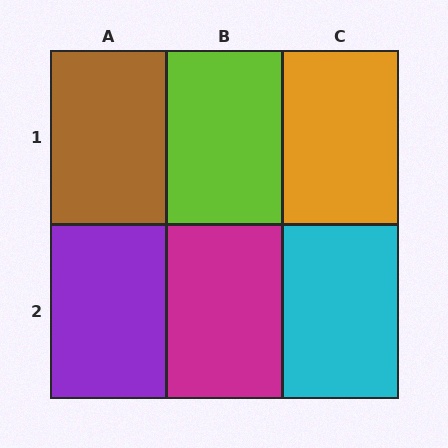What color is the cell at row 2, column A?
Purple.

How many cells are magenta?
1 cell is magenta.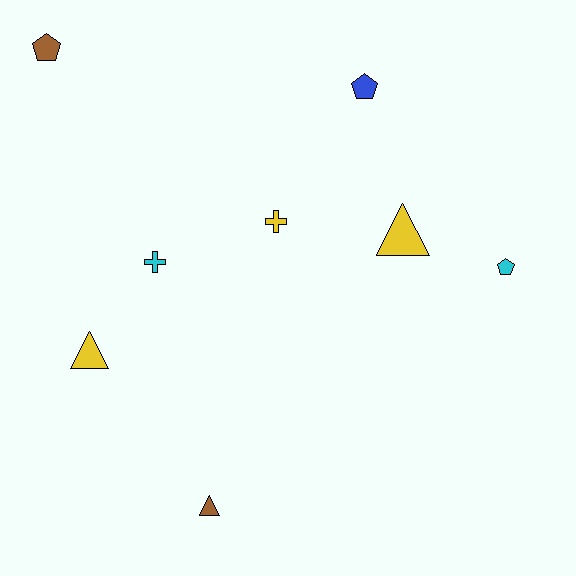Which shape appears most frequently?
Triangle, with 3 objects.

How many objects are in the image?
There are 8 objects.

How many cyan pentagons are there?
There is 1 cyan pentagon.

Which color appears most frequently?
Yellow, with 3 objects.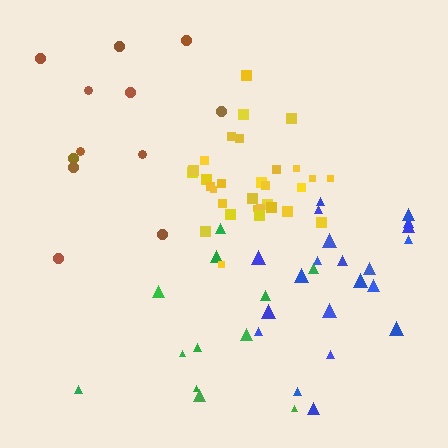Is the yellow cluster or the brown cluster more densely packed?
Yellow.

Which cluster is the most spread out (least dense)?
Brown.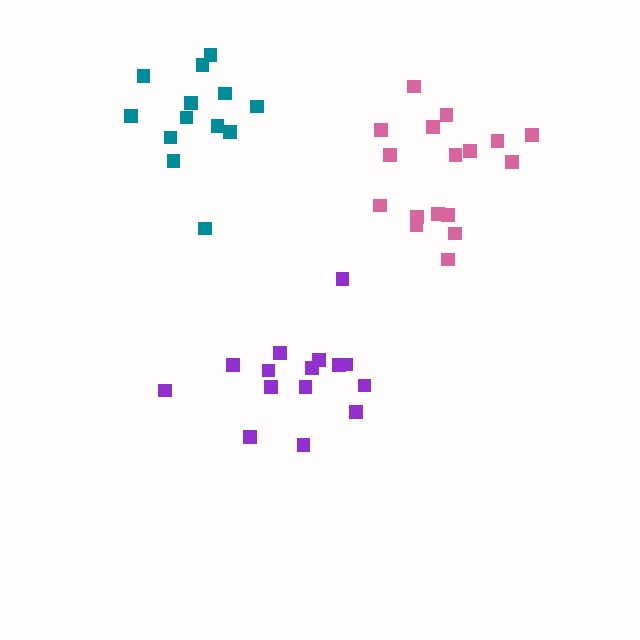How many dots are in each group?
Group 1: 15 dots, Group 2: 17 dots, Group 3: 13 dots (45 total).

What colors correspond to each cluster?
The clusters are colored: purple, pink, teal.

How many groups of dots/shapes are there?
There are 3 groups.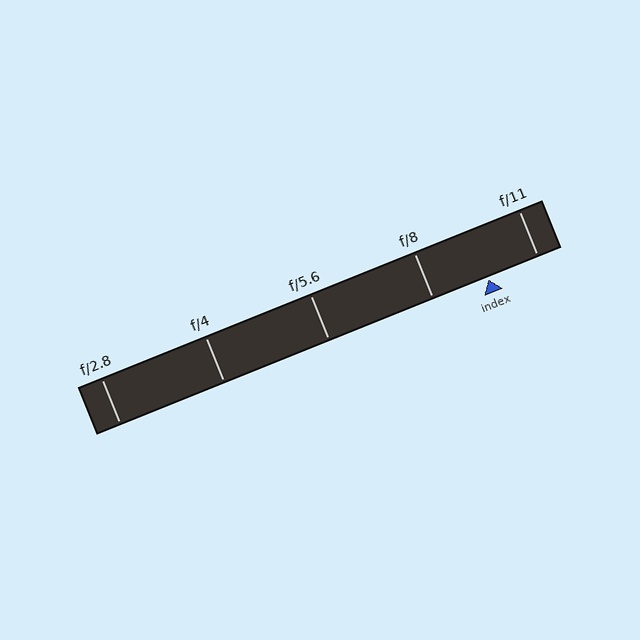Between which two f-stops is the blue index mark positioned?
The index mark is between f/8 and f/11.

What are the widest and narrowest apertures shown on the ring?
The widest aperture shown is f/2.8 and the narrowest is f/11.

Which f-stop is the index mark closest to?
The index mark is closest to f/11.